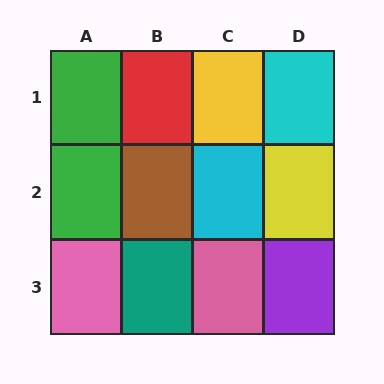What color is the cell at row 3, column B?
Teal.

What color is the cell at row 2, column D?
Yellow.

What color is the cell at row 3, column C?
Pink.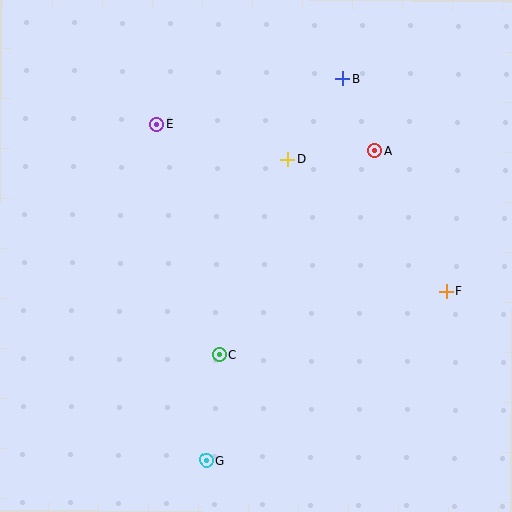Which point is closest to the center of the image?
Point D at (288, 160) is closest to the center.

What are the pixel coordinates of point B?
Point B is at (342, 79).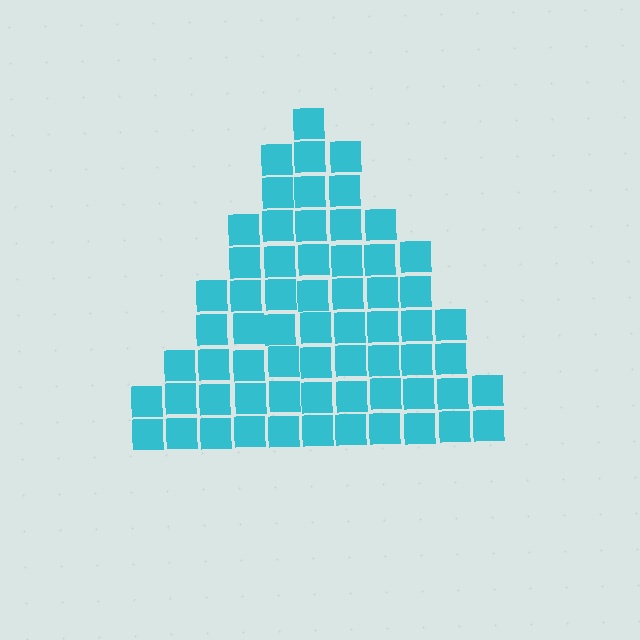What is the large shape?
The large shape is a triangle.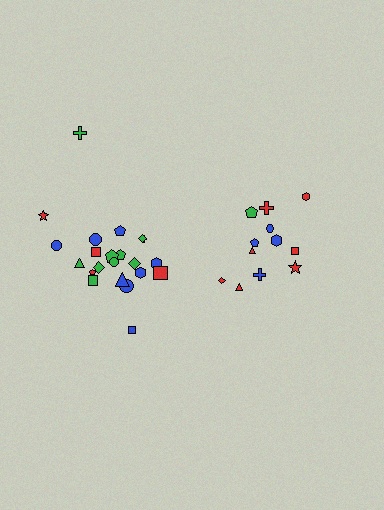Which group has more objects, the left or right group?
The left group.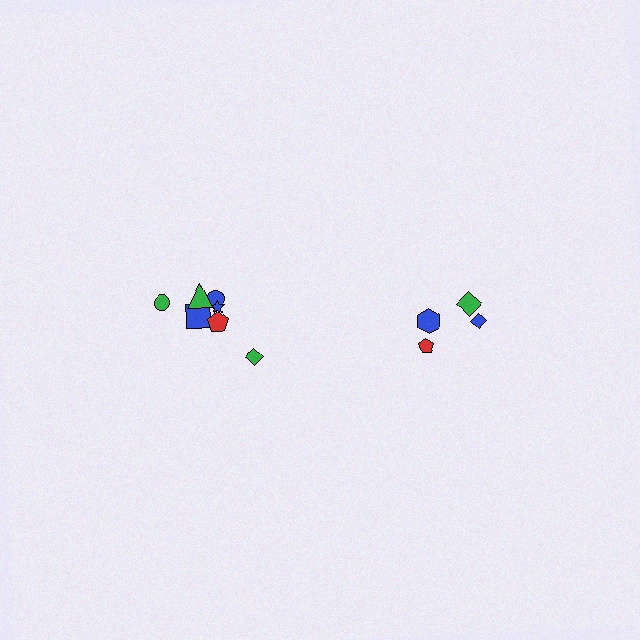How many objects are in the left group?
There are 7 objects.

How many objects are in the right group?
There are 4 objects.